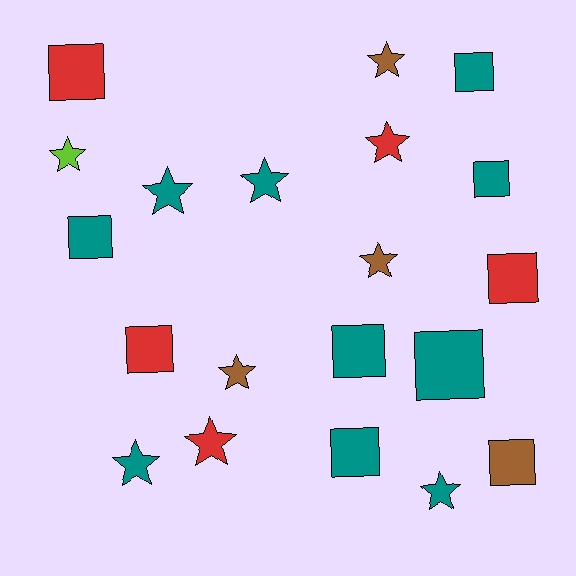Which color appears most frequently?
Teal, with 10 objects.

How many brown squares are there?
There is 1 brown square.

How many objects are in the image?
There are 20 objects.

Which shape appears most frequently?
Star, with 10 objects.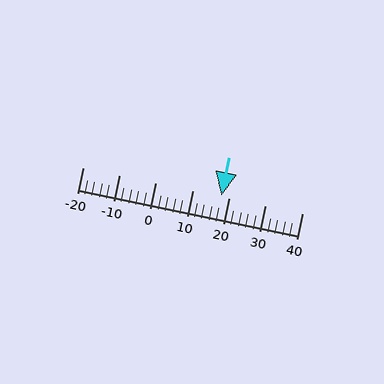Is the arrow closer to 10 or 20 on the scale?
The arrow is closer to 20.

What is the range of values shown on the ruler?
The ruler shows values from -20 to 40.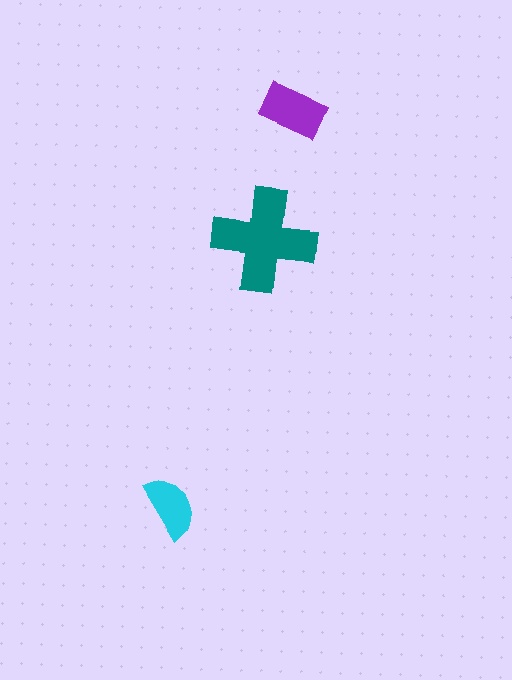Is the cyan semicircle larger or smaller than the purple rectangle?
Smaller.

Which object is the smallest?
The cyan semicircle.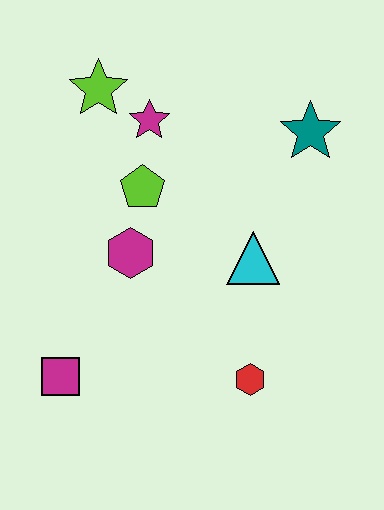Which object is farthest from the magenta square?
The teal star is farthest from the magenta square.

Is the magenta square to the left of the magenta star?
Yes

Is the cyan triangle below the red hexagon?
No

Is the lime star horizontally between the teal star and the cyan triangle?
No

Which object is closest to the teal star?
The cyan triangle is closest to the teal star.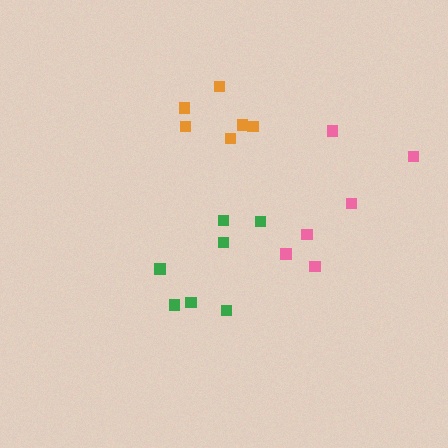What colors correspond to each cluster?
The clusters are colored: orange, green, pink.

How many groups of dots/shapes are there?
There are 3 groups.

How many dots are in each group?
Group 1: 6 dots, Group 2: 7 dots, Group 3: 6 dots (19 total).